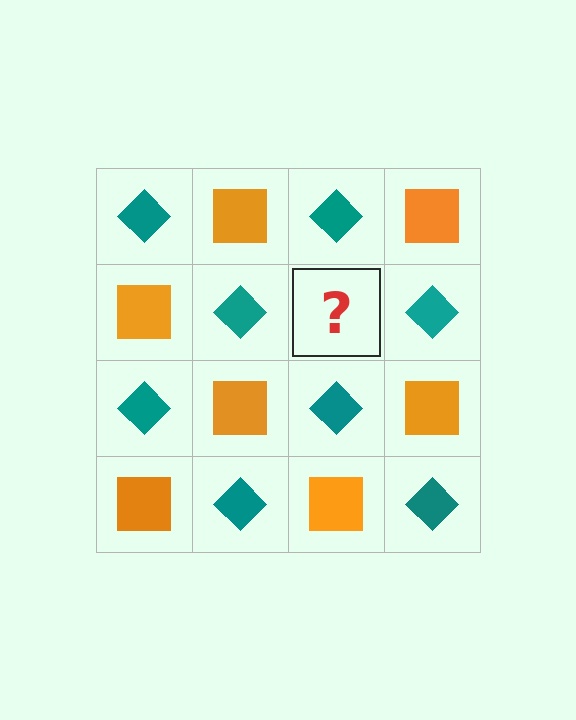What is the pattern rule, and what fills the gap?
The rule is that it alternates teal diamond and orange square in a checkerboard pattern. The gap should be filled with an orange square.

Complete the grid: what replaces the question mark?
The question mark should be replaced with an orange square.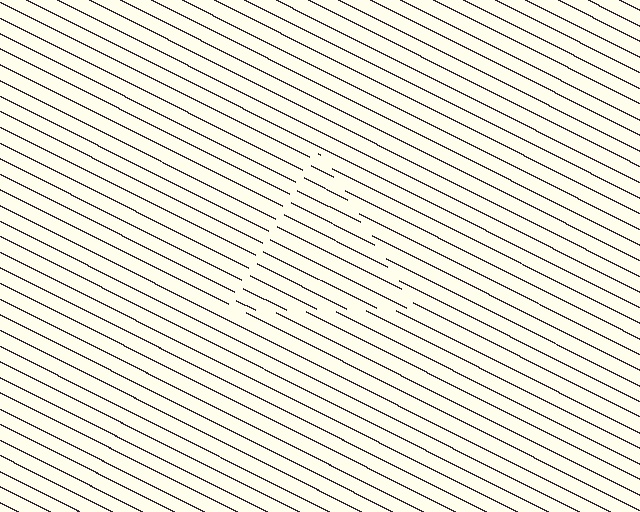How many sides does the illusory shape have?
3 sides — the line-ends trace a triangle.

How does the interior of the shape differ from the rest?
The interior of the shape contains the same grating, shifted by half a period — the contour is defined by the phase discontinuity where line-ends from the inner and outer gratings abut.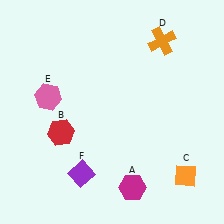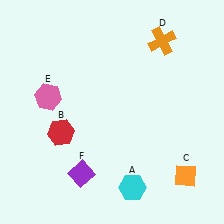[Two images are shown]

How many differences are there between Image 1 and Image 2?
There is 1 difference between the two images.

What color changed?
The hexagon (A) changed from magenta in Image 1 to cyan in Image 2.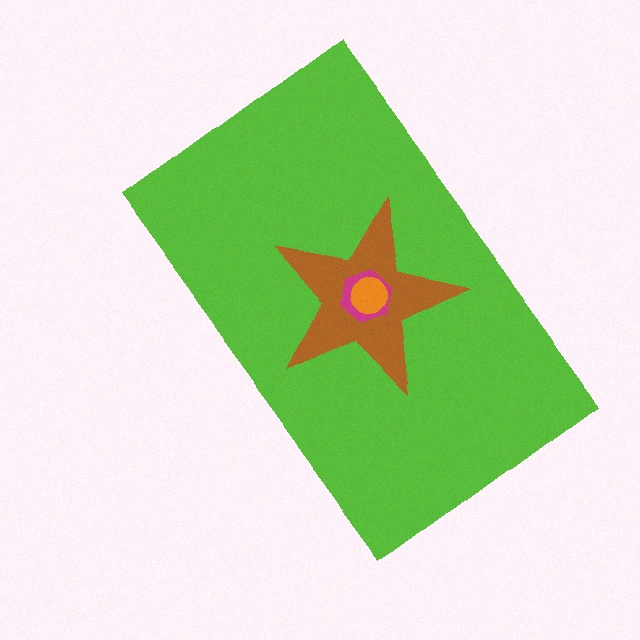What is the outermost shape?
The lime rectangle.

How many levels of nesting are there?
4.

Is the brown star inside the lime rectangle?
Yes.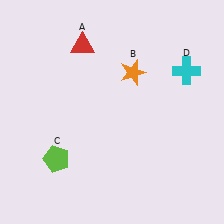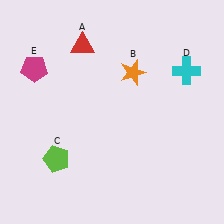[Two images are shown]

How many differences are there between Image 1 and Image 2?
There is 1 difference between the two images.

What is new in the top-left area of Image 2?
A magenta pentagon (E) was added in the top-left area of Image 2.